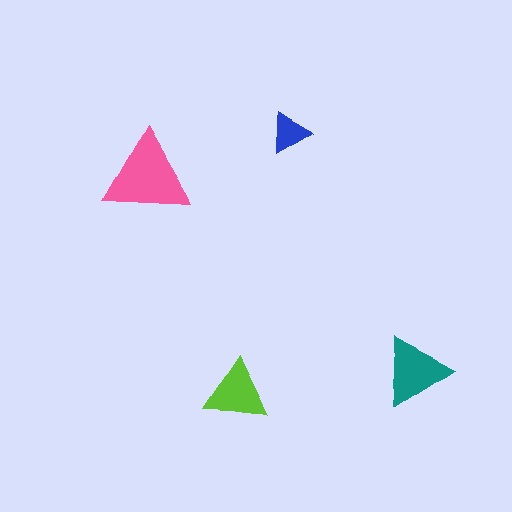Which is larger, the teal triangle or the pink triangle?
The pink one.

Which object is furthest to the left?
The pink triangle is leftmost.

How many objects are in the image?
There are 4 objects in the image.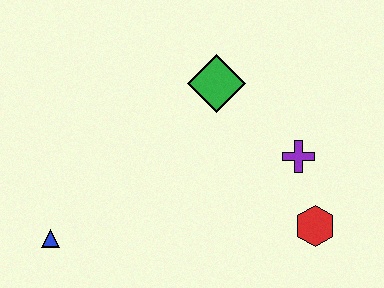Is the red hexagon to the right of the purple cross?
Yes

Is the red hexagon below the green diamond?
Yes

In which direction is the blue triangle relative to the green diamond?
The blue triangle is to the left of the green diamond.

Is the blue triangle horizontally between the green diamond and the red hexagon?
No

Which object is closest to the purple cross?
The red hexagon is closest to the purple cross.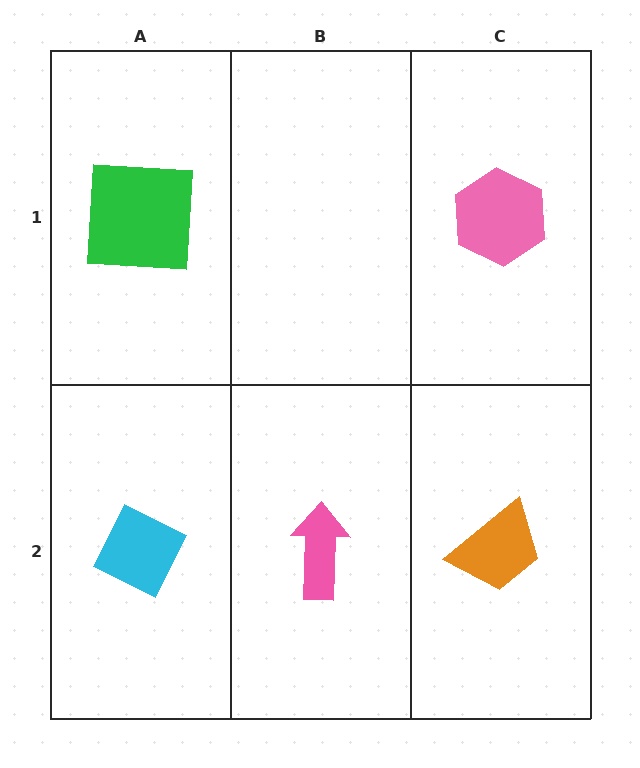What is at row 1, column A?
A green square.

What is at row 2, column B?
A pink arrow.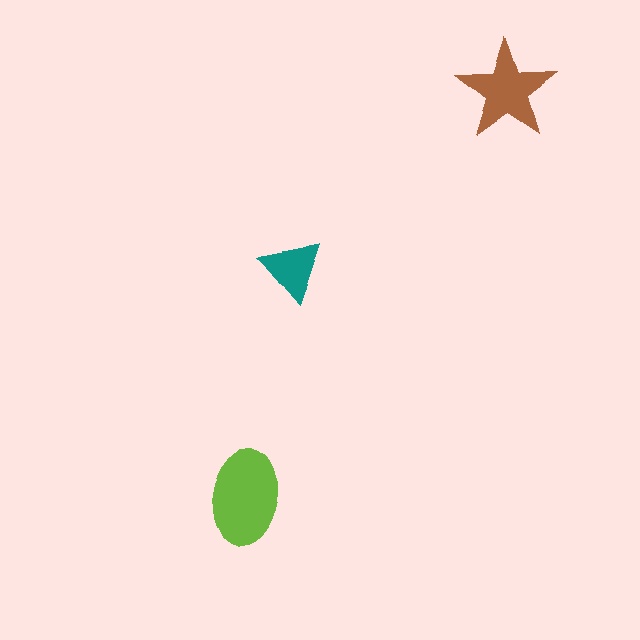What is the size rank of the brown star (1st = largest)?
2nd.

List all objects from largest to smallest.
The lime ellipse, the brown star, the teal triangle.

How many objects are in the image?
There are 3 objects in the image.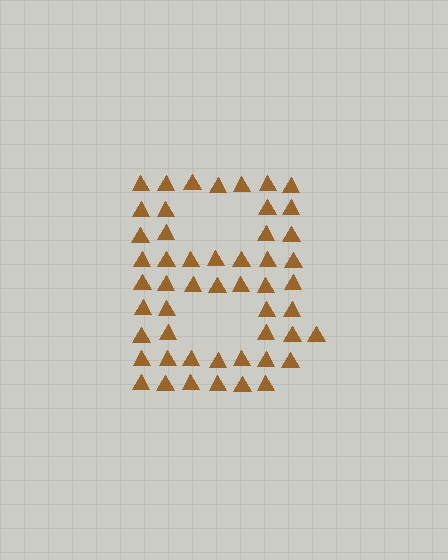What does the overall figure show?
The overall figure shows the letter B.